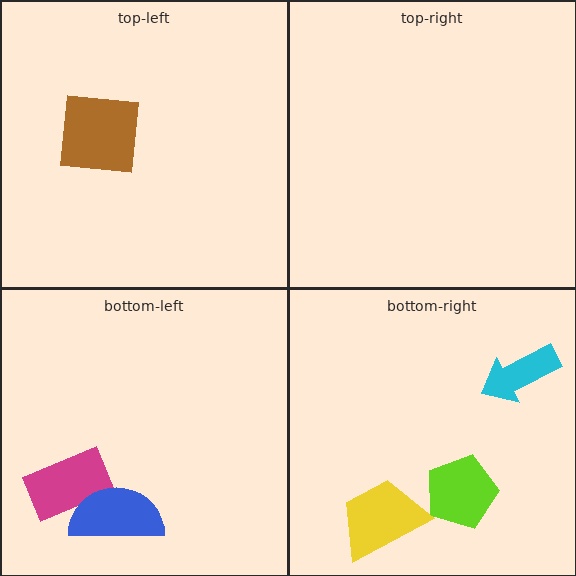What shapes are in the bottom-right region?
The lime pentagon, the yellow trapezoid, the cyan arrow.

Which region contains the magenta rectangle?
The bottom-left region.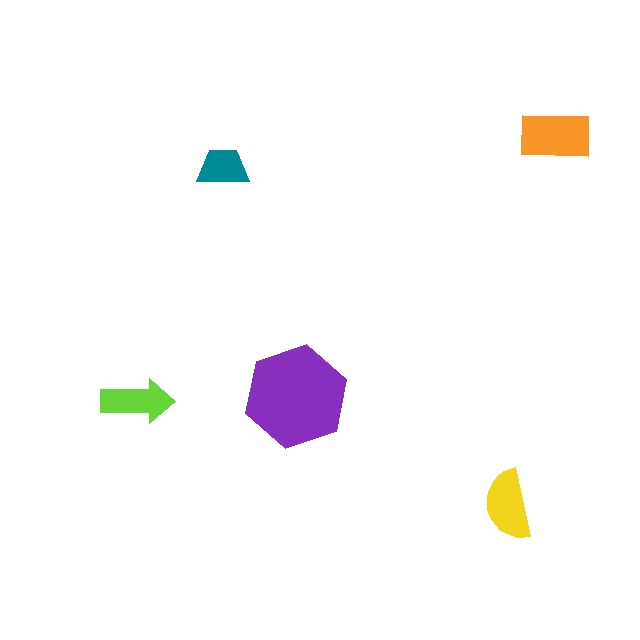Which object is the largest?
The purple hexagon.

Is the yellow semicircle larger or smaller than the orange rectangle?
Smaller.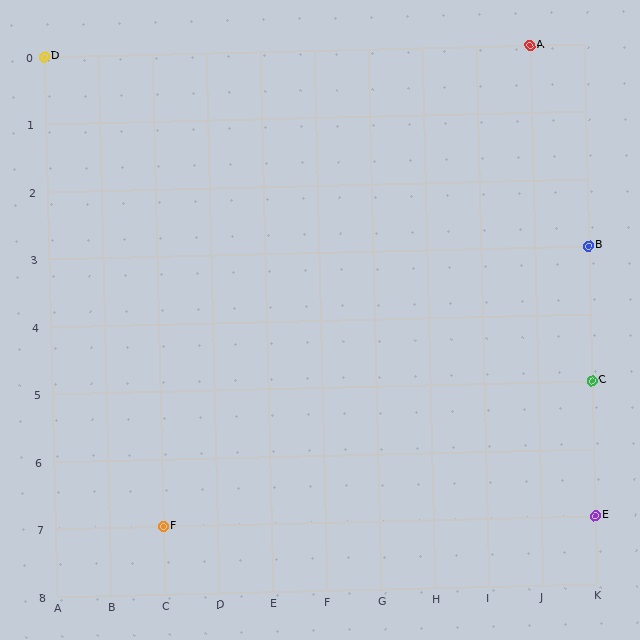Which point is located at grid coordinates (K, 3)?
Point B is at (K, 3).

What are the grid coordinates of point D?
Point D is at grid coordinates (A, 0).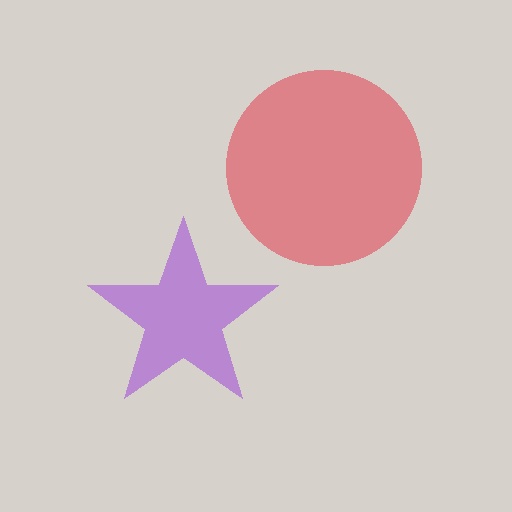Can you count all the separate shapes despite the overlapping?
Yes, there are 2 separate shapes.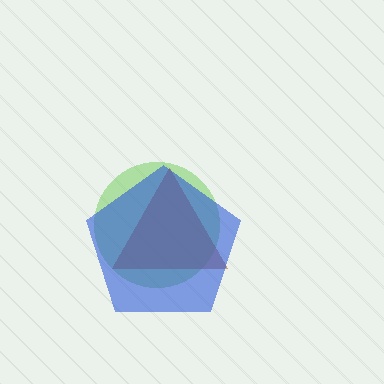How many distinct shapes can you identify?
There are 3 distinct shapes: a lime circle, a brown triangle, a blue pentagon.